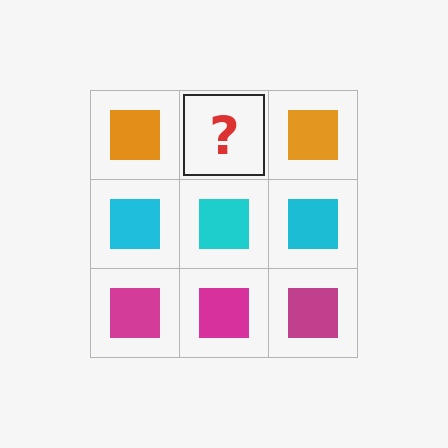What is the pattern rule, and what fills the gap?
The rule is that each row has a consistent color. The gap should be filled with an orange square.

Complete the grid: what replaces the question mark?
The question mark should be replaced with an orange square.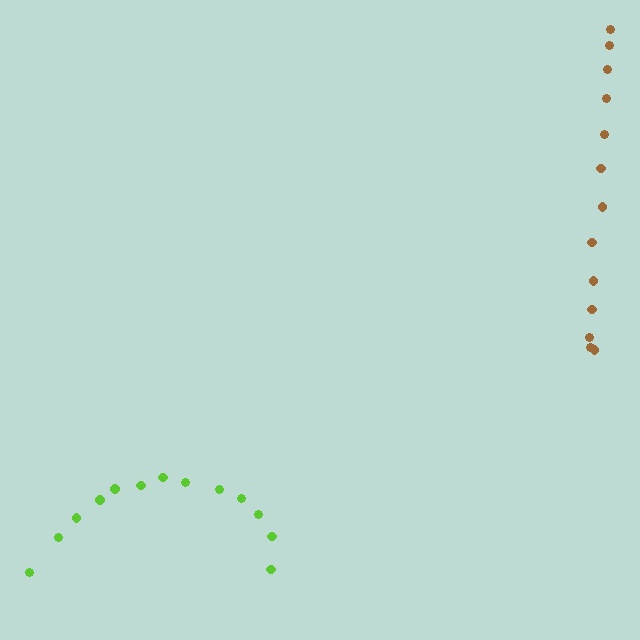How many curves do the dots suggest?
There are 2 distinct paths.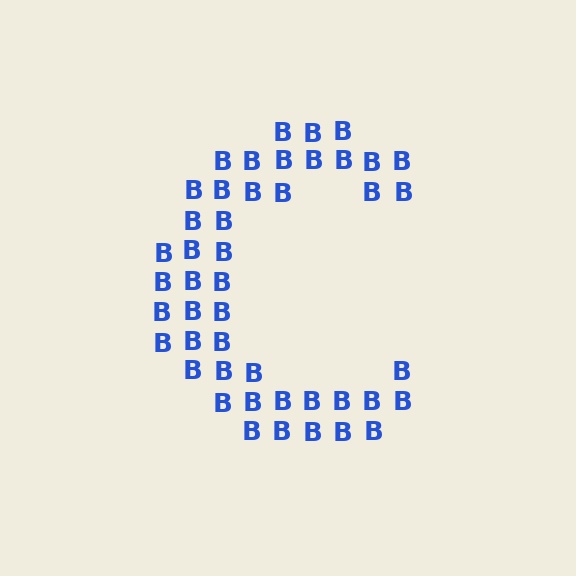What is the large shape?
The large shape is the letter C.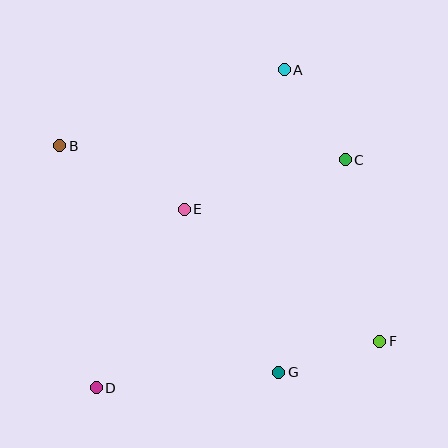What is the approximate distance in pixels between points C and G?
The distance between C and G is approximately 223 pixels.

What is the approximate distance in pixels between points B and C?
The distance between B and C is approximately 286 pixels.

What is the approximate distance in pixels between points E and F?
The distance between E and F is approximately 236 pixels.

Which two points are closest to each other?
Points F and G are closest to each other.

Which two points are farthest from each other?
Points B and F are farthest from each other.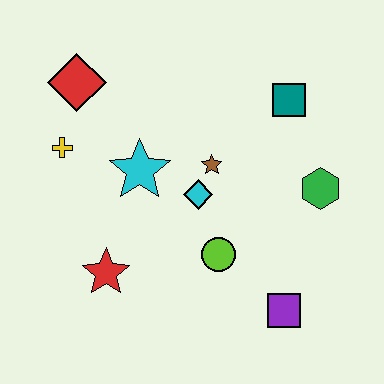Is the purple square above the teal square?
No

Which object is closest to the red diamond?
The yellow cross is closest to the red diamond.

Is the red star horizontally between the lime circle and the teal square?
No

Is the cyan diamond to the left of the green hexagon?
Yes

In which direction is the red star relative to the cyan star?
The red star is below the cyan star.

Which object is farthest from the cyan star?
The purple square is farthest from the cyan star.